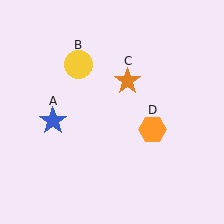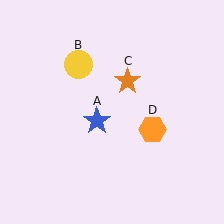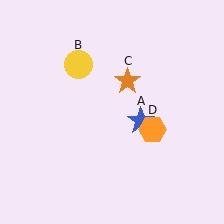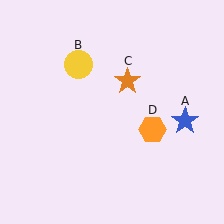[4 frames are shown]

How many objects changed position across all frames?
1 object changed position: blue star (object A).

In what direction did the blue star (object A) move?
The blue star (object A) moved right.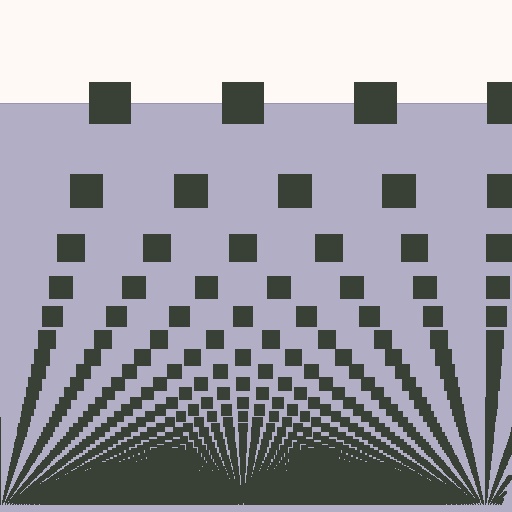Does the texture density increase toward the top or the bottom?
Density increases toward the bottom.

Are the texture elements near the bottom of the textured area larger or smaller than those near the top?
Smaller. The gradient is inverted — elements near the bottom are smaller and denser.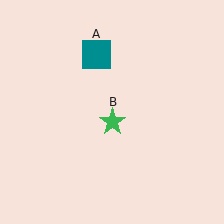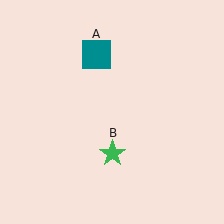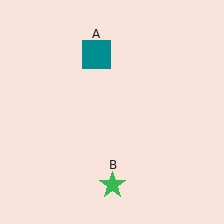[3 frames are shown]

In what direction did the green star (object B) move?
The green star (object B) moved down.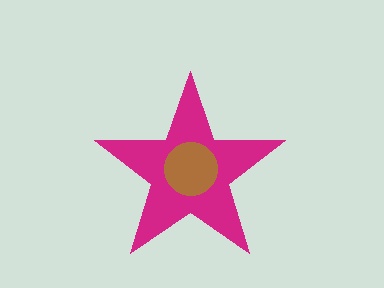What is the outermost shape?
The magenta star.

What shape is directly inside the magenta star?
The brown circle.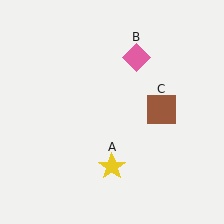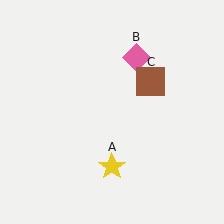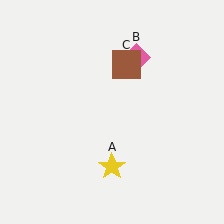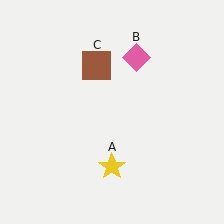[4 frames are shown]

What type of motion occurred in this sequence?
The brown square (object C) rotated counterclockwise around the center of the scene.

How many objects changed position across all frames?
1 object changed position: brown square (object C).